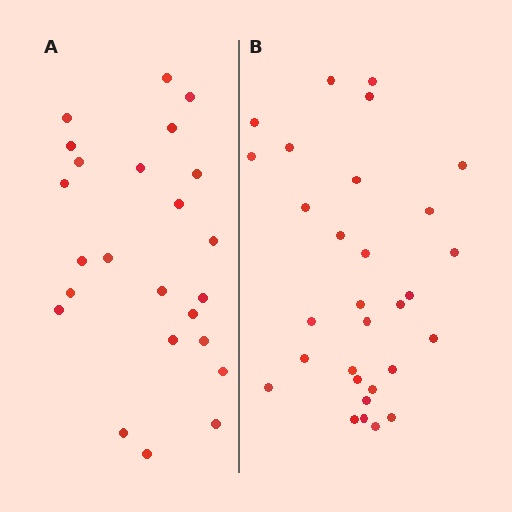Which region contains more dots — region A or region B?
Region B (the right region) has more dots.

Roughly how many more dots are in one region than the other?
Region B has about 6 more dots than region A.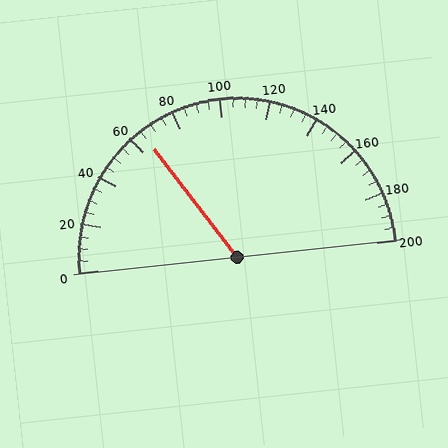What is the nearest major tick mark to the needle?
The nearest major tick mark is 60.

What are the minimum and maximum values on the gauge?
The gauge ranges from 0 to 200.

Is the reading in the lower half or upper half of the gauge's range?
The reading is in the lower half of the range (0 to 200).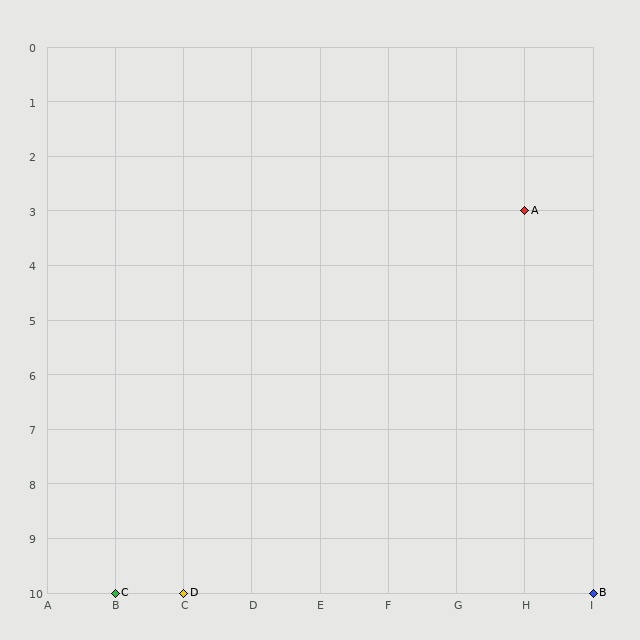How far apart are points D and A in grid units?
Points D and A are 5 columns and 7 rows apart (about 8.6 grid units diagonally).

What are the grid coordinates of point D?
Point D is at grid coordinates (C, 10).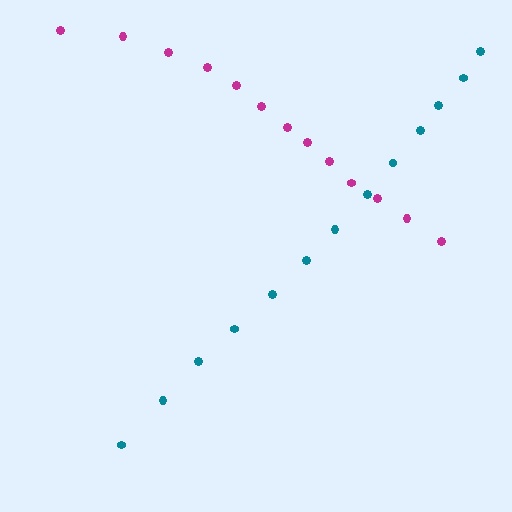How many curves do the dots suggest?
There are 2 distinct paths.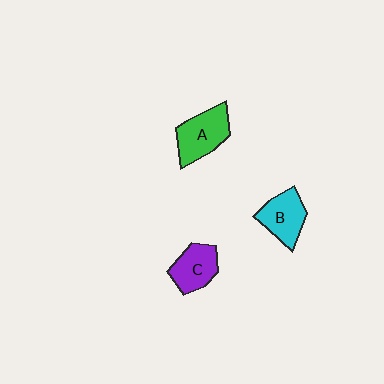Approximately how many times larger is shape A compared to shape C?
Approximately 1.2 times.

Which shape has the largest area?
Shape A (green).